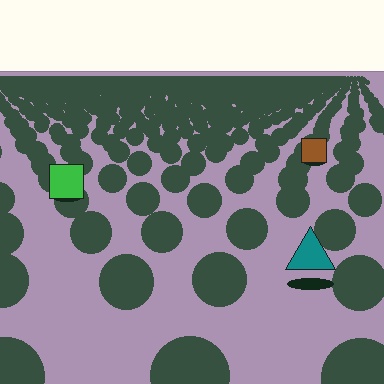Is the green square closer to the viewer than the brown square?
Yes. The green square is closer — you can tell from the texture gradient: the ground texture is coarser near it.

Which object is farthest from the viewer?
The brown square is farthest from the viewer. It appears smaller and the ground texture around it is denser.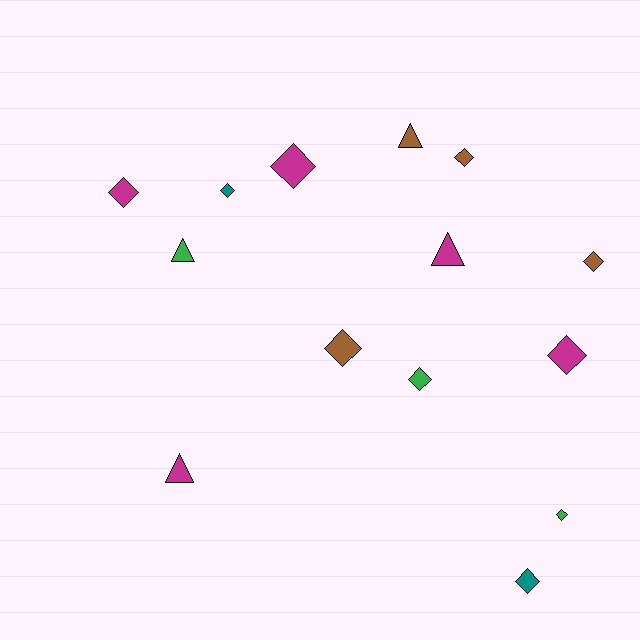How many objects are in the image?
There are 14 objects.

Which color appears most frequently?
Magenta, with 5 objects.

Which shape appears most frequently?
Diamond, with 10 objects.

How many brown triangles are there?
There is 1 brown triangle.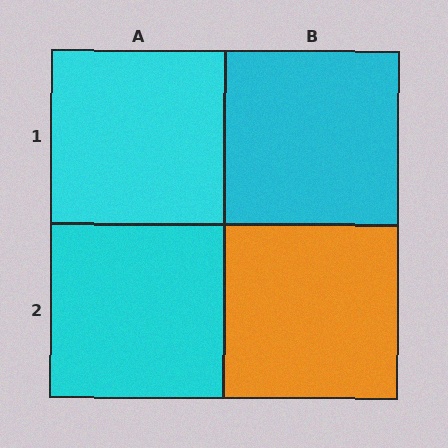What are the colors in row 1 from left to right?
Cyan, cyan.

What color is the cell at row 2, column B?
Orange.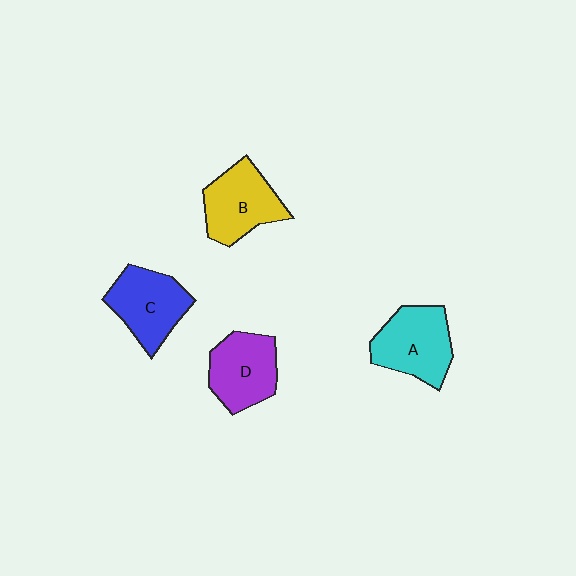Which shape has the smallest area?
Shape D (purple).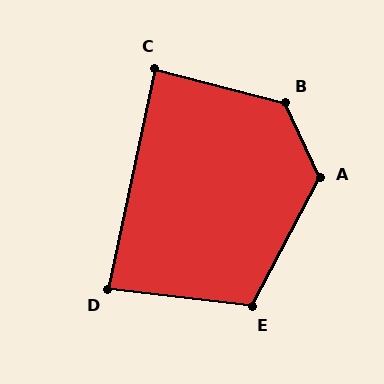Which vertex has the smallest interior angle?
D, at approximately 84 degrees.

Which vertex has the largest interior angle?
B, at approximately 130 degrees.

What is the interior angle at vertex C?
Approximately 87 degrees (approximately right).